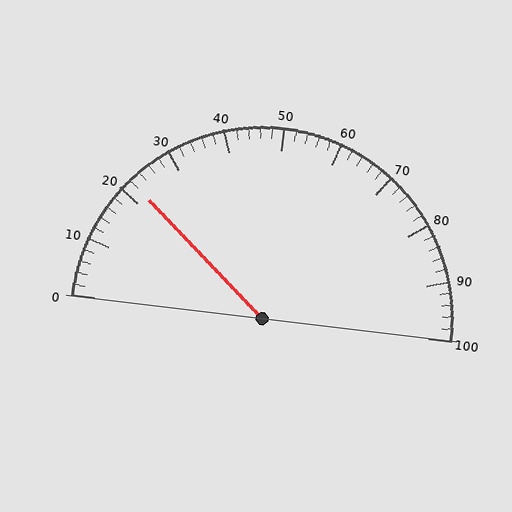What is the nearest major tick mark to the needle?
The nearest major tick mark is 20.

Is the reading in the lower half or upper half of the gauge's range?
The reading is in the lower half of the range (0 to 100).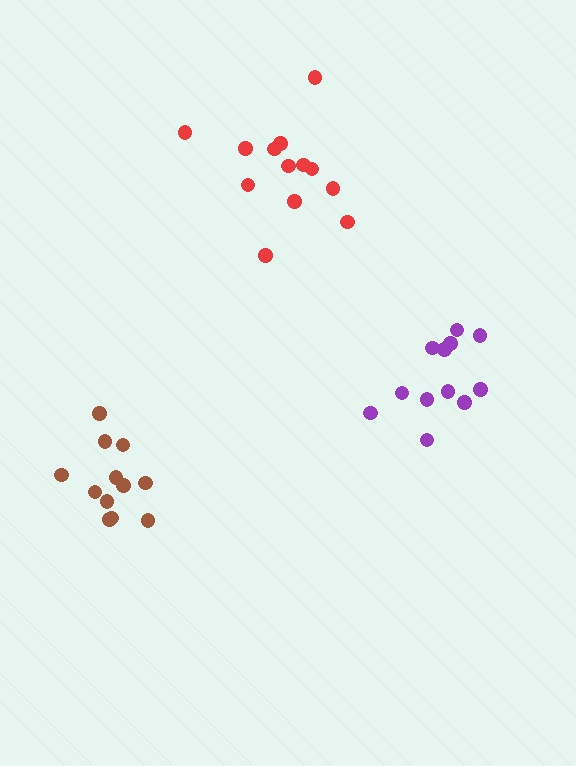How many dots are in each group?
Group 1: 13 dots, Group 2: 12 dots, Group 3: 12 dots (37 total).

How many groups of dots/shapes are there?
There are 3 groups.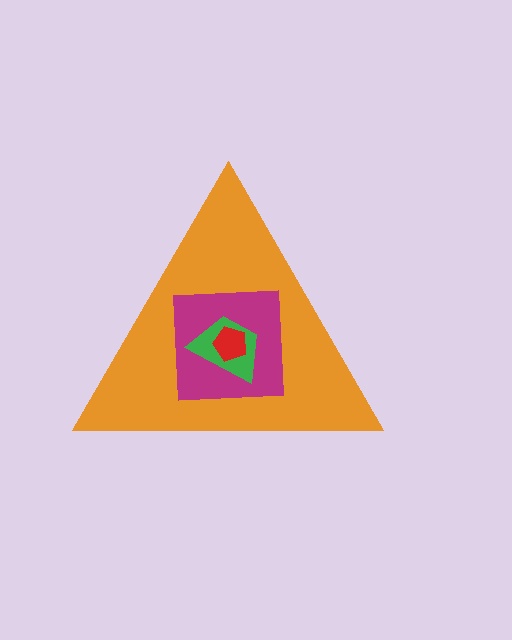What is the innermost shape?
The red pentagon.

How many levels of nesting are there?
4.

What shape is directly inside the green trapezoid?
The red pentagon.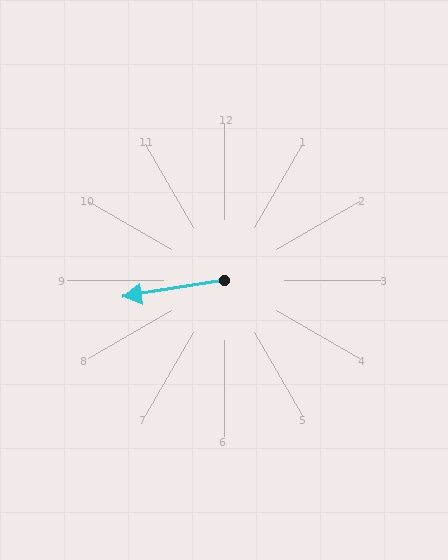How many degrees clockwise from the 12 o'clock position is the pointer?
Approximately 260 degrees.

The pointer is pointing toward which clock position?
Roughly 9 o'clock.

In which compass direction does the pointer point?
West.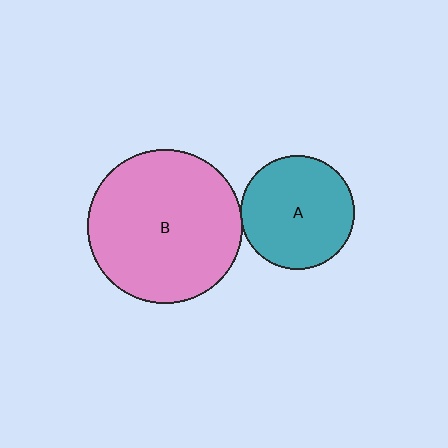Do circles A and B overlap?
Yes.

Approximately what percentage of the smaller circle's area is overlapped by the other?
Approximately 5%.